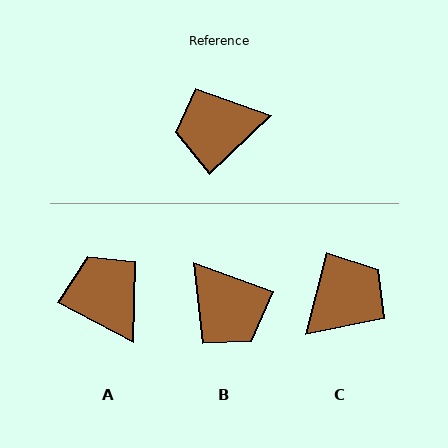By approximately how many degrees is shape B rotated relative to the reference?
Approximately 117 degrees counter-clockwise.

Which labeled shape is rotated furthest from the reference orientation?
C, about 148 degrees away.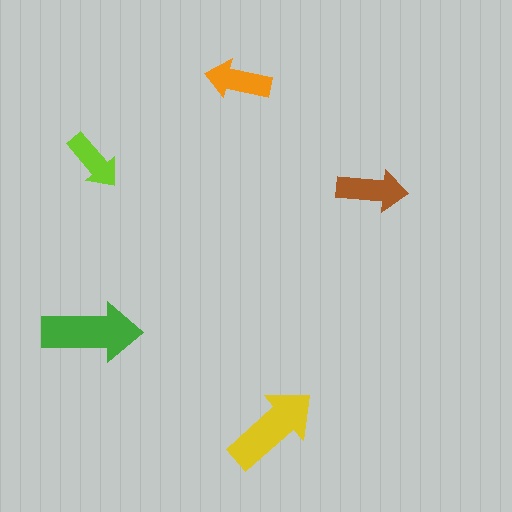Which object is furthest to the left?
The green arrow is leftmost.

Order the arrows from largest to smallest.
the green one, the yellow one, the brown one, the orange one, the lime one.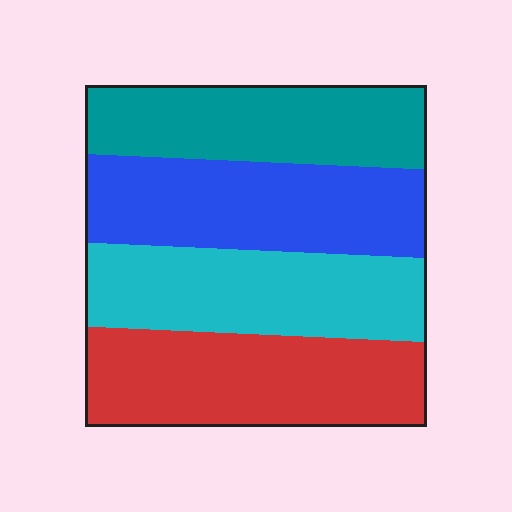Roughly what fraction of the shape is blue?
Blue takes up about one quarter (1/4) of the shape.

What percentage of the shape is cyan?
Cyan covers about 25% of the shape.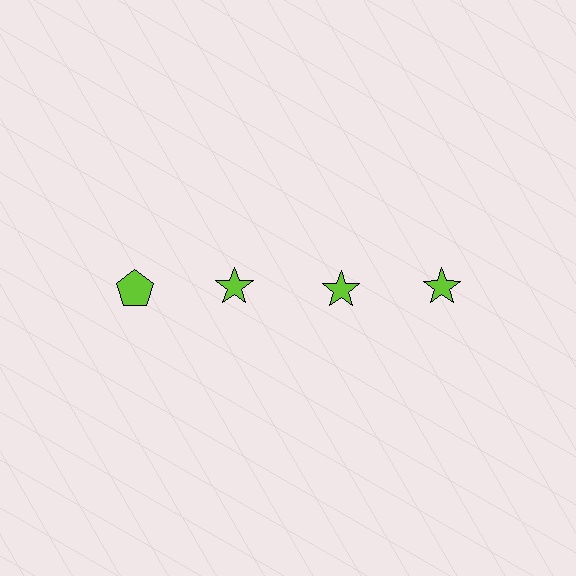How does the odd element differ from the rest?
It has a different shape: pentagon instead of star.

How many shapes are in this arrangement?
There are 4 shapes arranged in a grid pattern.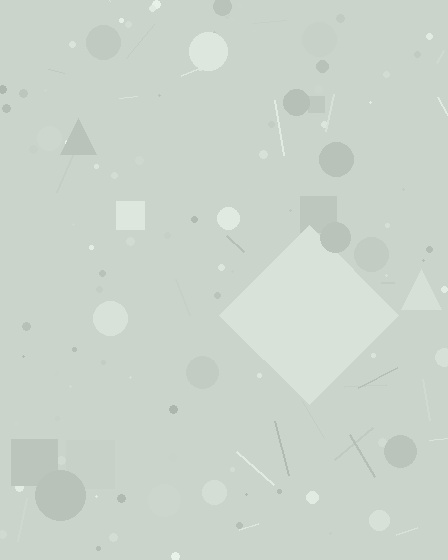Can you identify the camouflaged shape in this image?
The camouflaged shape is a diamond.